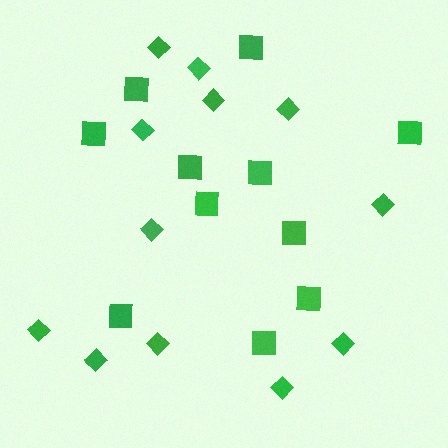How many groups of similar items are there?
There are 2 groups: one group of squares (11) and one group of diamonds (12).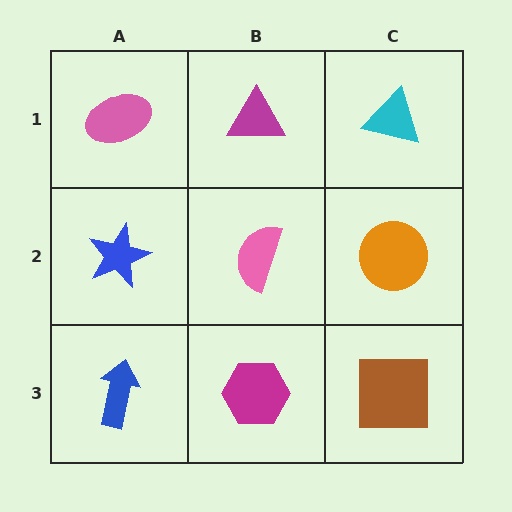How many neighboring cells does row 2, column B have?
4.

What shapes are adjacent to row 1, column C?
An orange circle (row 2, column C), a magenta triangle (row 1, column B).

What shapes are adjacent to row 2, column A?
A pink ellipse (row 1, column A), a blue arrow (row 3, column A), a pink semicircle (row 2, column B).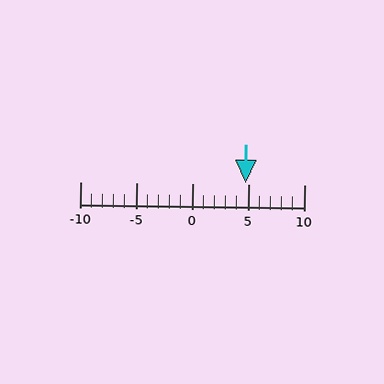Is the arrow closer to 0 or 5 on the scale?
The arrow is closer to 5.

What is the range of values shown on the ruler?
The ruler shows values from -10 to 10.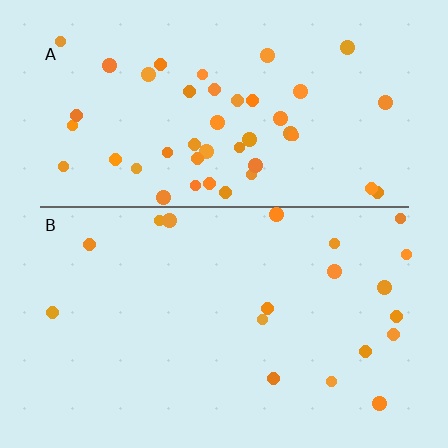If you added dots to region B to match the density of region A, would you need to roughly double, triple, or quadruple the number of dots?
Approximately double.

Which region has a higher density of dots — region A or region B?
A (the top).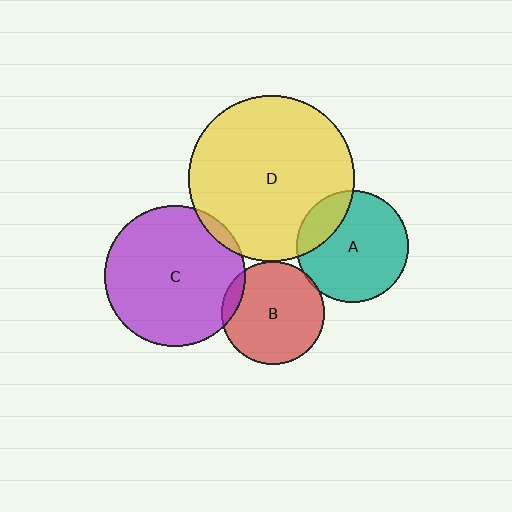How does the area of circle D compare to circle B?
Approximately 2.6 times.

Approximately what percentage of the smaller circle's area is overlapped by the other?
Approximately 5%.